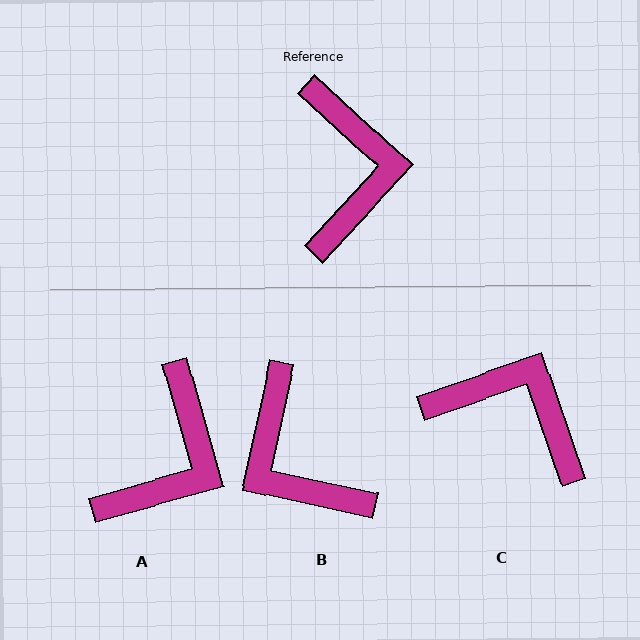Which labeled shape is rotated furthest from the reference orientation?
B, about 150 degrees away.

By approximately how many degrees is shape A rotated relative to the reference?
Approximately 32 degrees clockwise.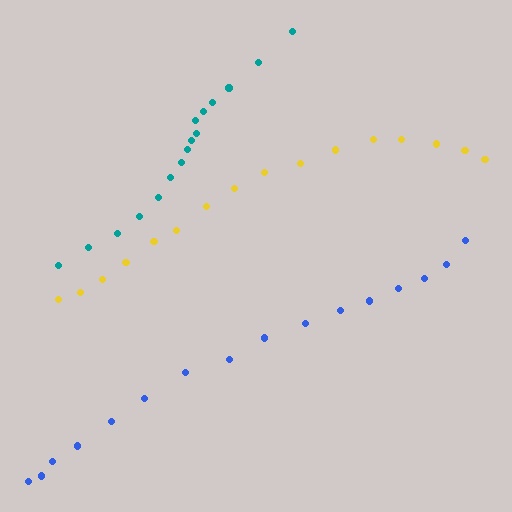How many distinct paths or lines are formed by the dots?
There are 3 distinct paths.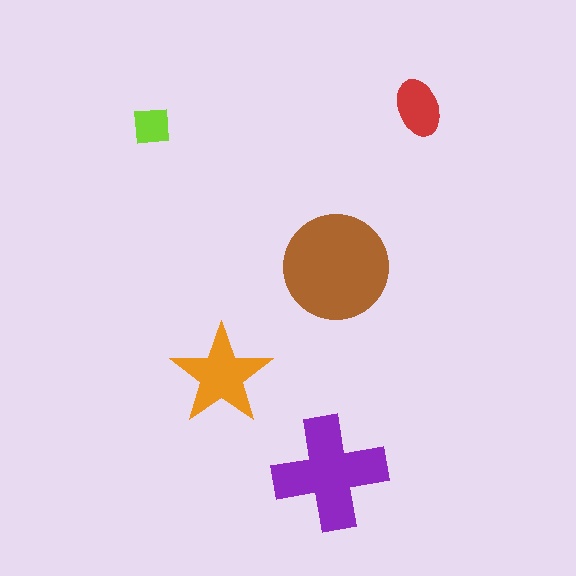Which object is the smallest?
The lime square.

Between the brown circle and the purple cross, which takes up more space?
The brown circle.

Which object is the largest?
The brown circle.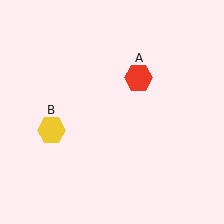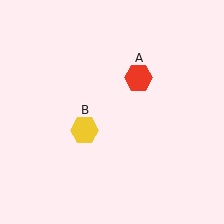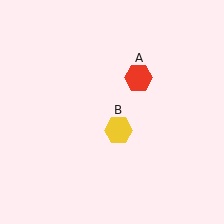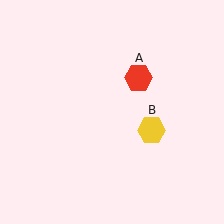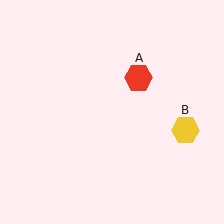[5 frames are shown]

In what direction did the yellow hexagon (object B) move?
The yellow hexagon (object B) moved right.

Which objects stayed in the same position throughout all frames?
Red hexagon (object A) remained stationary.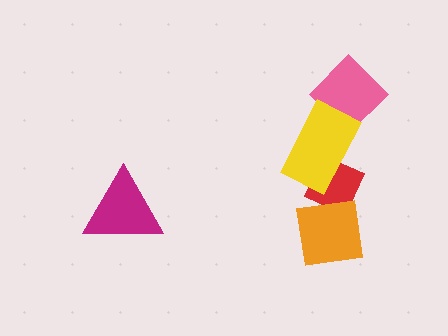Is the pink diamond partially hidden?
Yes, it is partially covered by another shape.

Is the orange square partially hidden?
No, no other shape covers it.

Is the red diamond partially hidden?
Yes, it is partially covered by another shape.